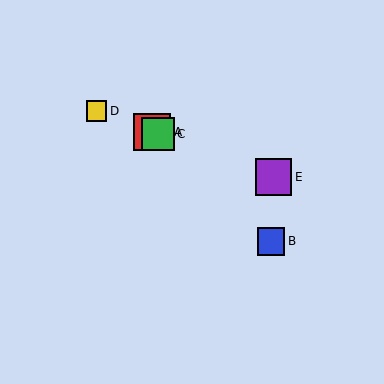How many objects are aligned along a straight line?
4 objects (A, C, D, E) are aligned along a straight line.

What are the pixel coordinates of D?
Object D is at (96, 111).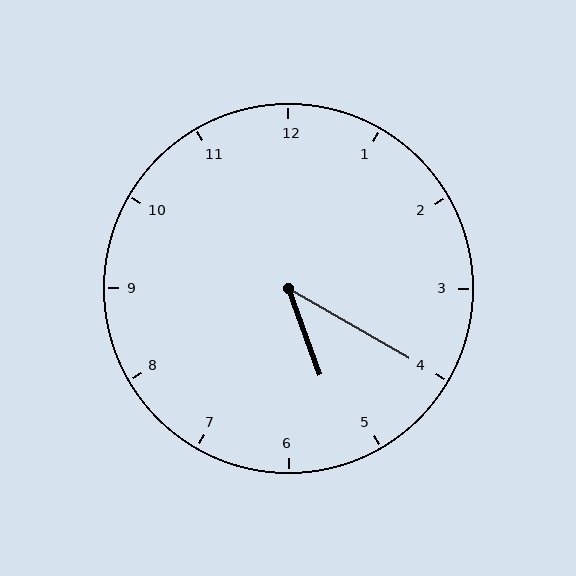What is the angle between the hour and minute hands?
Approximately 40 degrees.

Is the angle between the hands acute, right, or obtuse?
It is acute.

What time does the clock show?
5:20.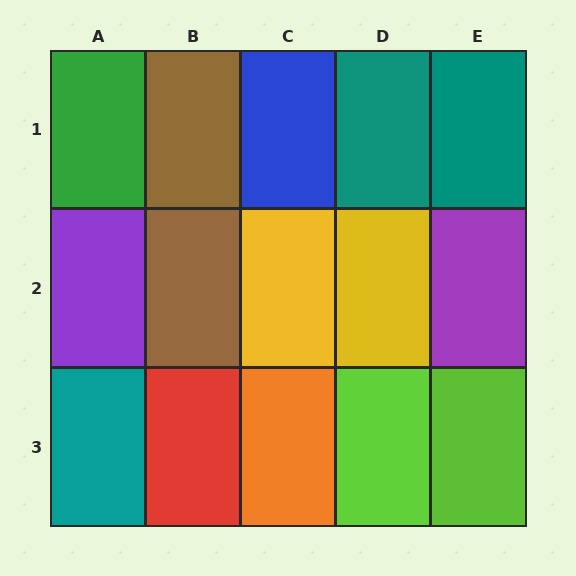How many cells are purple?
2 cells are purple.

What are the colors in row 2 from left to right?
Purple, brown, yellow, yellow, purple.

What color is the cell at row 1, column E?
Teal.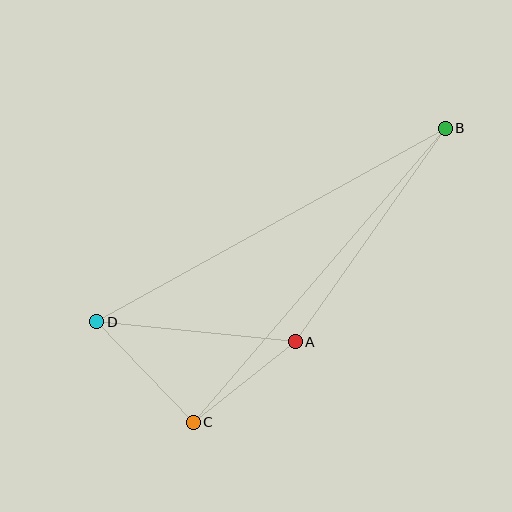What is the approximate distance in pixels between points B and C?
The distance between B and C is approximately 388 pixels.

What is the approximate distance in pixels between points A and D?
The distance between A and D is approximately 199 pixels.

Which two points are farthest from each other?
Points B and D are farthest from each other.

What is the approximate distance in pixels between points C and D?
The distance between C and D is approximately 139 pixels.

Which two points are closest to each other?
Points A and C are closest to each other.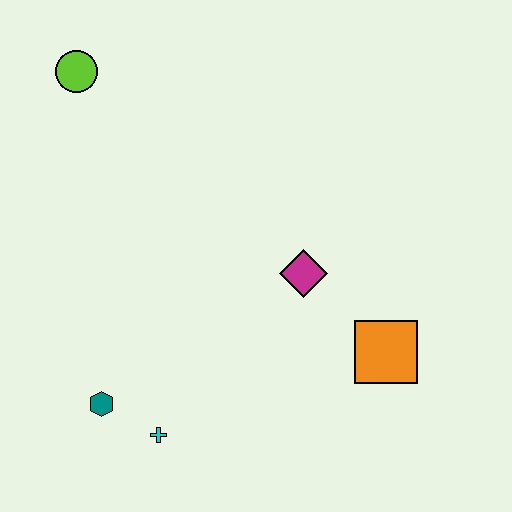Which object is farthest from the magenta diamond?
The lime circle is farthest from the magenta diamond.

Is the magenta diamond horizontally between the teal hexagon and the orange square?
Yes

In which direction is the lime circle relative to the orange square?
The lime circle is to the left of the orange square.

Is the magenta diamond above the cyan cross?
Yes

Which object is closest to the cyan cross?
The teal hexagon is closest to the cyan cross.